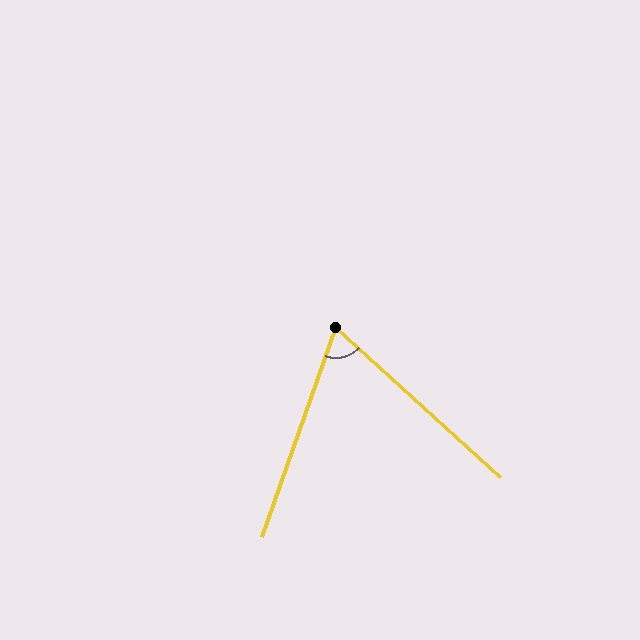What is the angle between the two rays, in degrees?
Approximately 67 degrees.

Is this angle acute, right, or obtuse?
It is acute.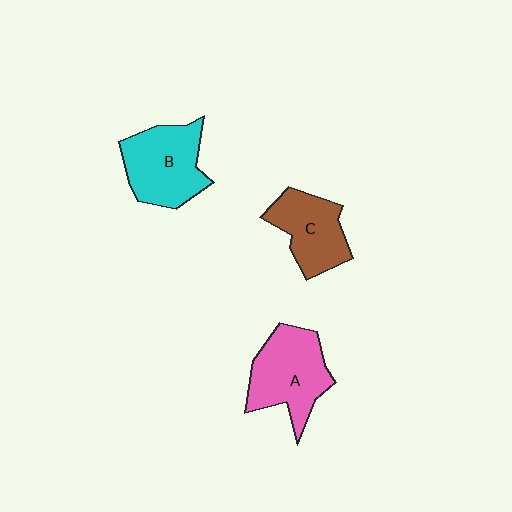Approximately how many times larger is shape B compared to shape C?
Approximately 1.2 times.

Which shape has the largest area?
Shape A (pink).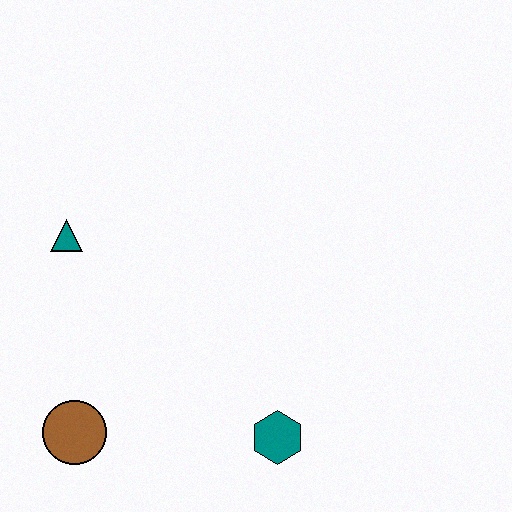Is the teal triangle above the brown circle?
Yes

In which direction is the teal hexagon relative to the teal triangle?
The teal hexagon is to the right of the teal triangle.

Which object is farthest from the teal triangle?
The teal hexagon is farthest from the teal triangle.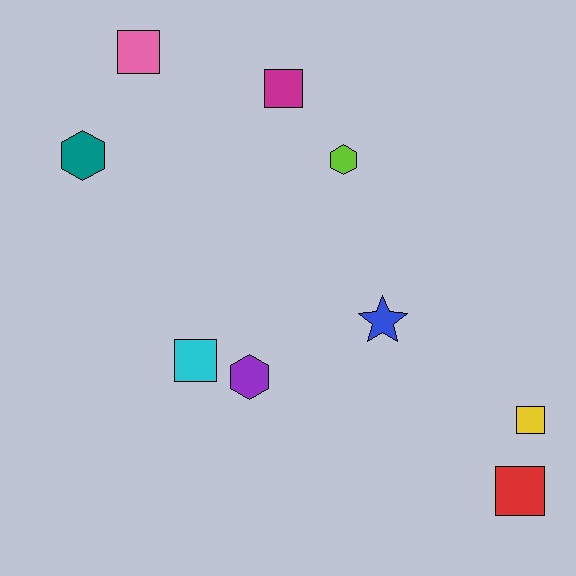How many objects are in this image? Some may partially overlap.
There are 9 objects.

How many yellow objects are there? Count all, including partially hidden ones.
There is 1 yellow object.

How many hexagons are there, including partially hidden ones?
There are 3 hexagons.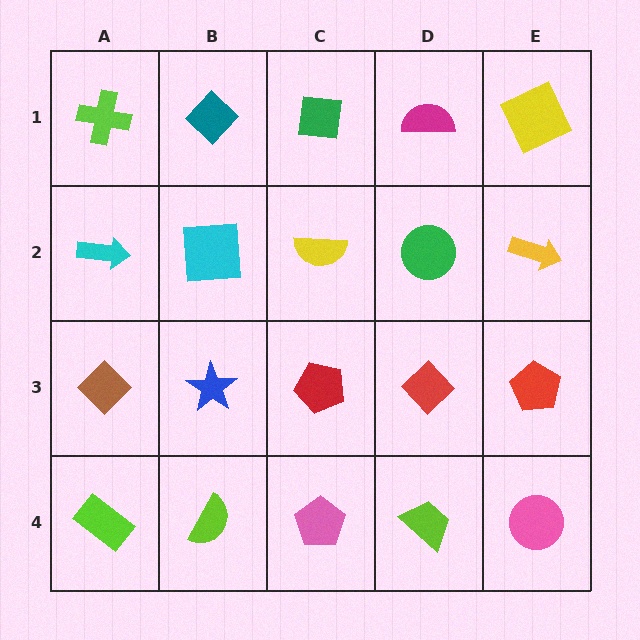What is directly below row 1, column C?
A yellow semicircle.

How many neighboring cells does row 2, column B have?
4.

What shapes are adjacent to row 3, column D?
A green circle (row 2, column D), a lime trapezoid (row 4, column D), a red pentagon (row 3, column C), a red pentagon (row 3, column E).